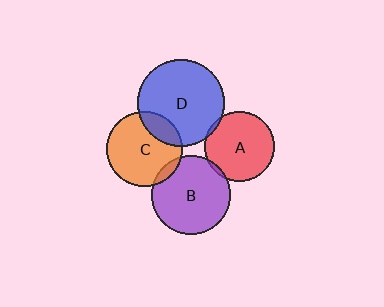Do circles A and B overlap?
Yes.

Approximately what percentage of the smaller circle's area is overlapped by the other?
Approximately 5%.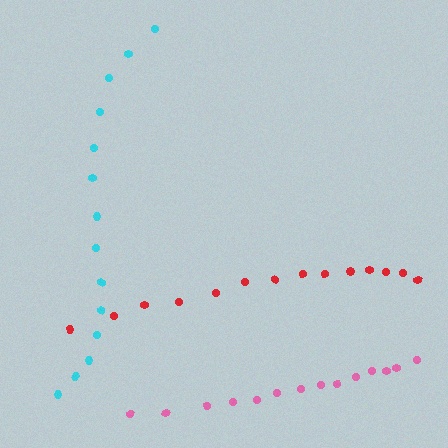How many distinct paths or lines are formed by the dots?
There are 3 distinct paths.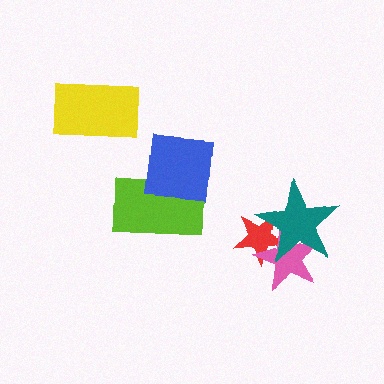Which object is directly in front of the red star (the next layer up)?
The pink star is directly in front of the red star.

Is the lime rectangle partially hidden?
Yes, it is partially covered by another shape.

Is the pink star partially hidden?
Yes, it is partially covered by another shape.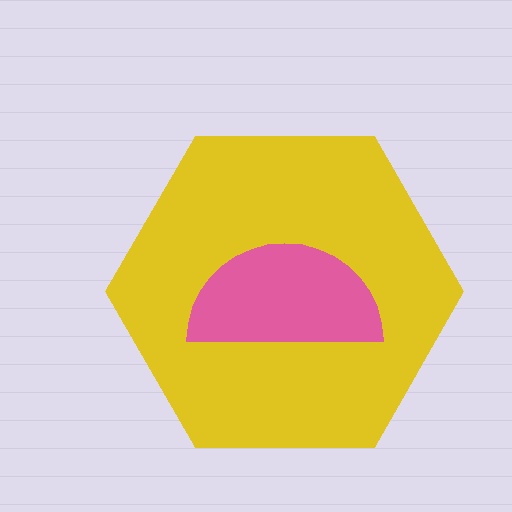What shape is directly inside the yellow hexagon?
The pink semicircle.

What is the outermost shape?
The yellow hexagon.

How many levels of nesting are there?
2.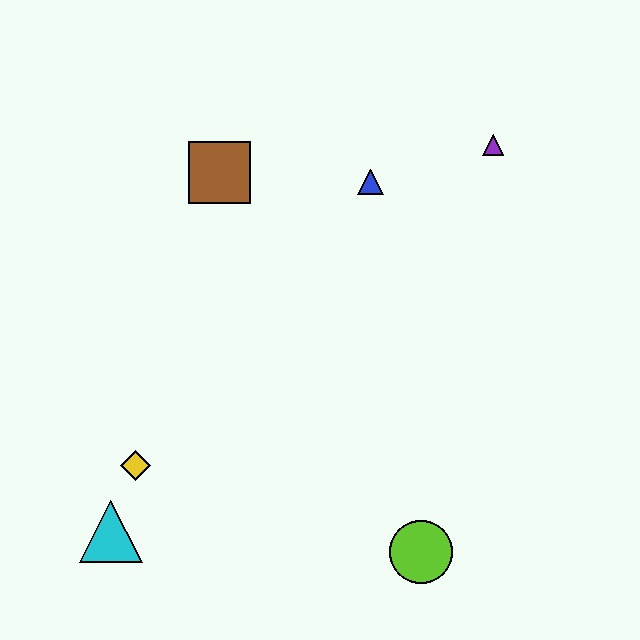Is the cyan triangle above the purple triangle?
No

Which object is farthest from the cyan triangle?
The purple triangle is farthest from the cyan triangle.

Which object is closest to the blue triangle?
The purple triangle is closest to the blue triangle.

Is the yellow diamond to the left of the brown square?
Yes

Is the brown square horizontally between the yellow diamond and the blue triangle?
Yes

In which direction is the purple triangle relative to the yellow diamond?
The purple triangle is to the right of the yellow diamond.